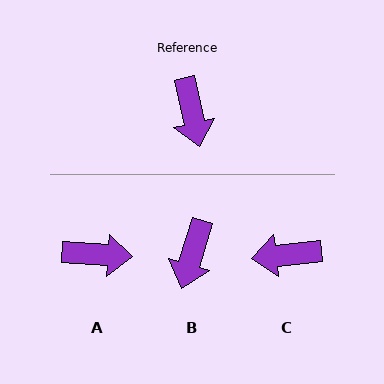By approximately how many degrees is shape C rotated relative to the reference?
Approximately 97 degrees clockwise.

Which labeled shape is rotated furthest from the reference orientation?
C, about 97 degrees away.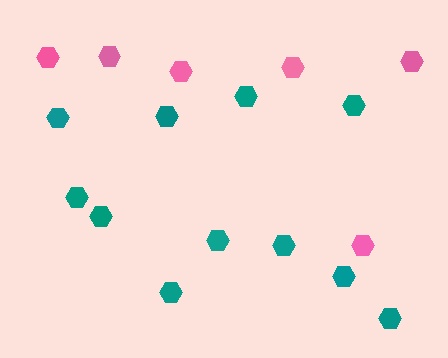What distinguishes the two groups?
There are 2 groups: one group of pink hexagons (6) and one group of teal hexagons (11).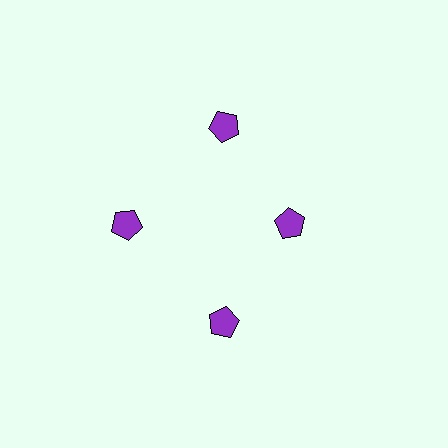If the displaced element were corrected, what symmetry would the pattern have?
It would have 4-fold rotational symmetry — the pattern would map onto itself every 90 degrees.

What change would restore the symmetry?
The symmetry would be restored by moving it outward, back onto the ring so that all 4 pentagons sit at equal angles and equal distance from the center.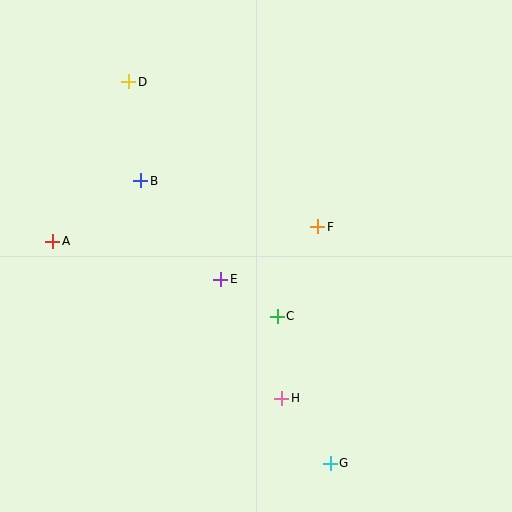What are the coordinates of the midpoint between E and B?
The midpoint between E and B is at (181, 230).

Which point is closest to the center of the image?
Point E at (221, 279) is closest to the center.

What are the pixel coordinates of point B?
Point B is at (141, 181).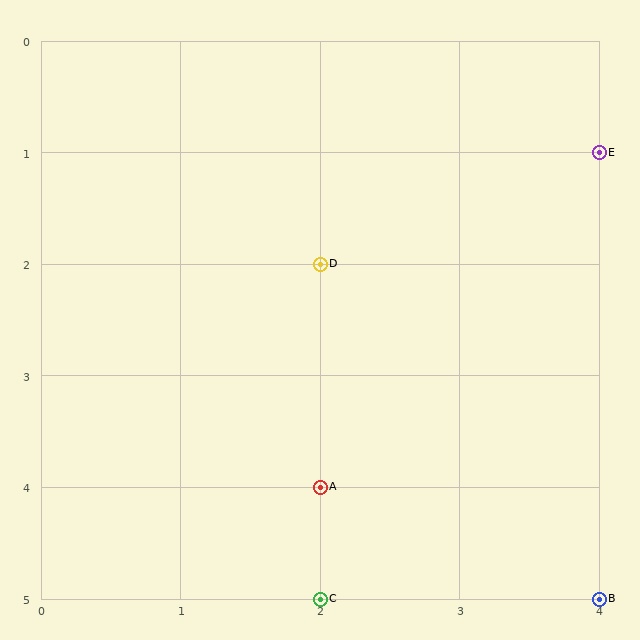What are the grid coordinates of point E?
Point E is at grid coordinates (4, 1).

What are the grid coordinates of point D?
Point D is at grid coordinates (2, 2).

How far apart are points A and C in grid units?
Points A and C are 1 row apart.